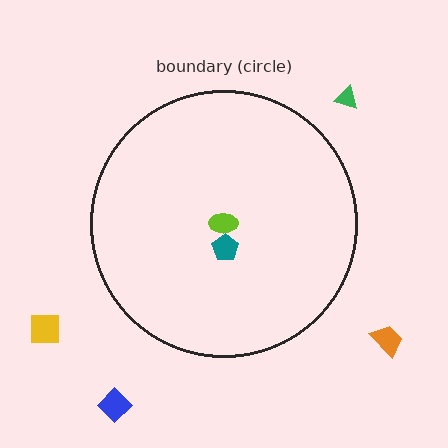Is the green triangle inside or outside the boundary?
Outside.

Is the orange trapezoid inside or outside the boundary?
Outside.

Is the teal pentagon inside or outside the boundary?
Inside.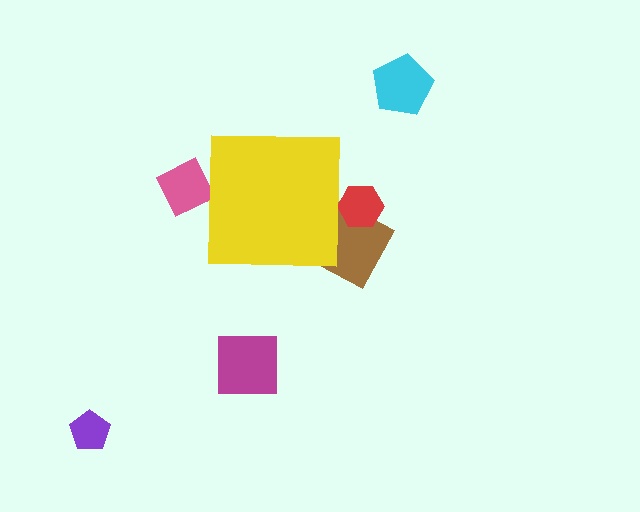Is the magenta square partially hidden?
No, the magenta square is fully visible.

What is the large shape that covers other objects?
A yellow square.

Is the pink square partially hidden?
Yes, the pink square is partially hidden behind the yellow square.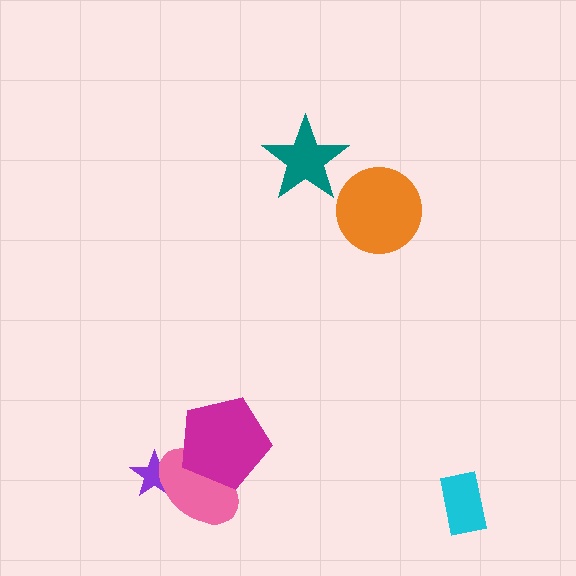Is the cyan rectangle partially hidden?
No, no other shape covers it.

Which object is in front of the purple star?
The pink ellipse is in front of the purple star.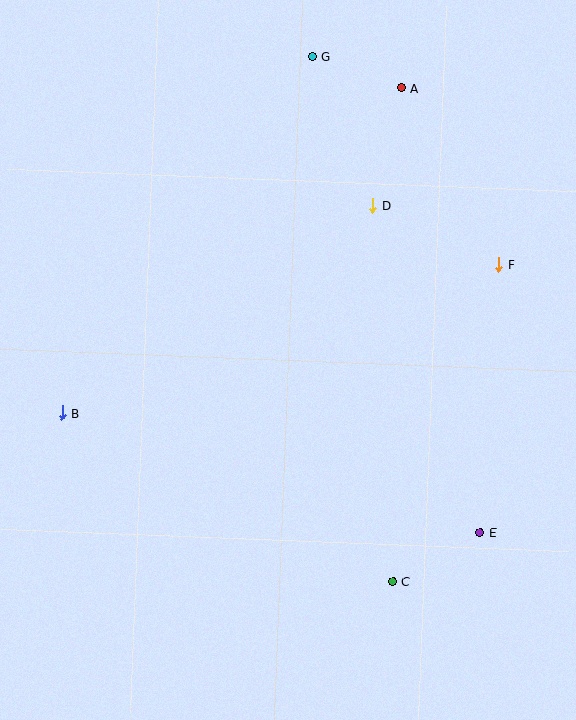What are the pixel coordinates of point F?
Point F is at (499, 265).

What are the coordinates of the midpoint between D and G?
The midpoint between D and G is at (343, 131).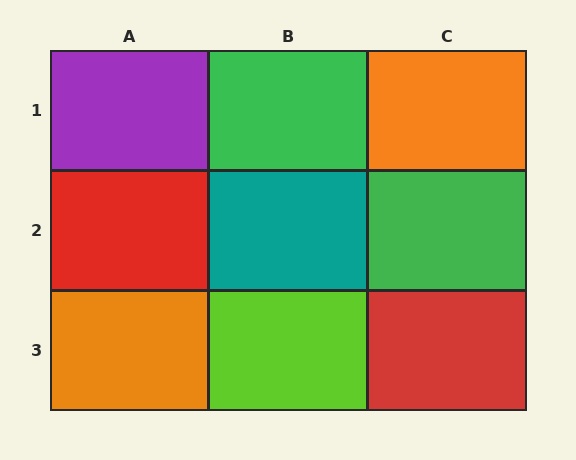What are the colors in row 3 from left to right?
Orange, lime, red.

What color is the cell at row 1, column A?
Purple.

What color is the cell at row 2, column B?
Teal.